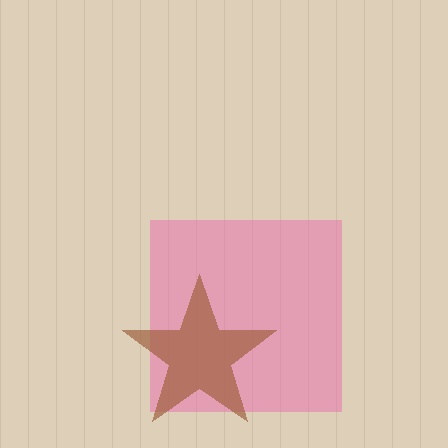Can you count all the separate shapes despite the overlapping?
Yes, there are 2 separate shapes.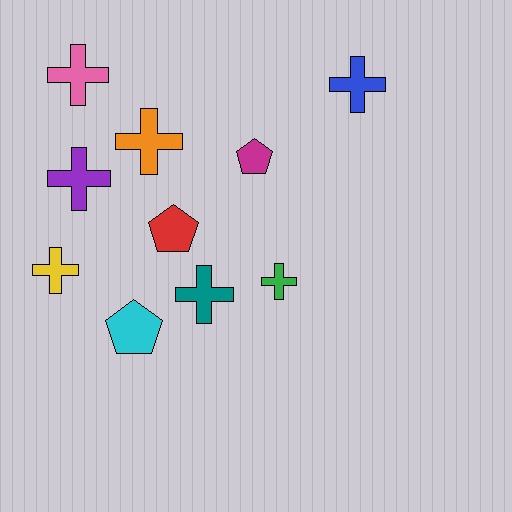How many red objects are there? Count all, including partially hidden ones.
There is 1 red object.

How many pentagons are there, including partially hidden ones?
There are 3 pentagons.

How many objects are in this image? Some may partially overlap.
There are 10 objects.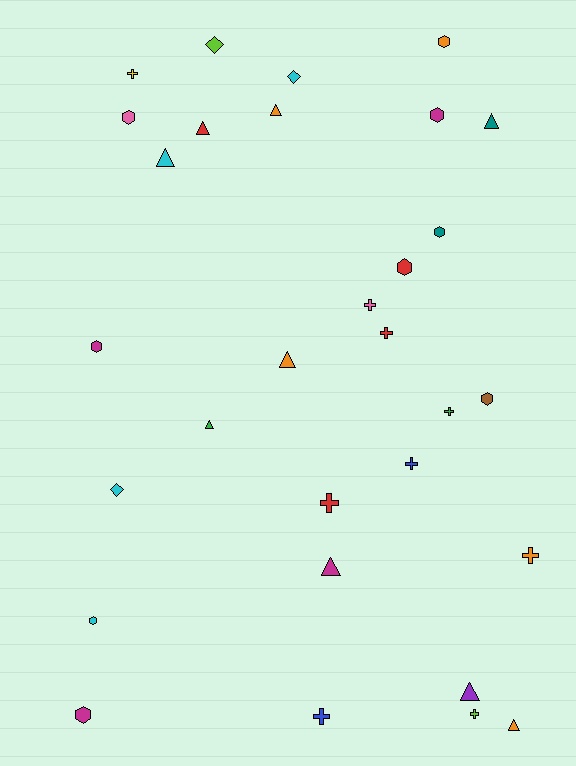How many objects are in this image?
There are 30 objects.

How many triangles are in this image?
There are 9 triangles.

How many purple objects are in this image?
There is 1 purple object.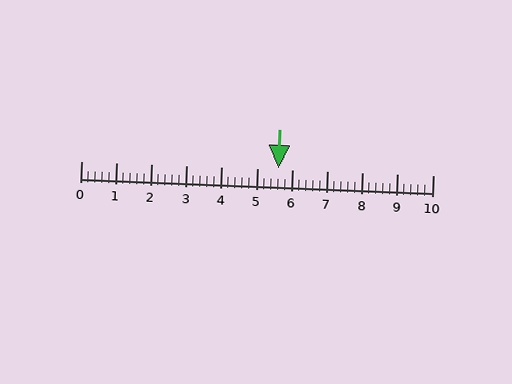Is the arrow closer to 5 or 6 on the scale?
The arrow is closer to 6.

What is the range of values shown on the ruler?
The ruler shows values from 0 to 10.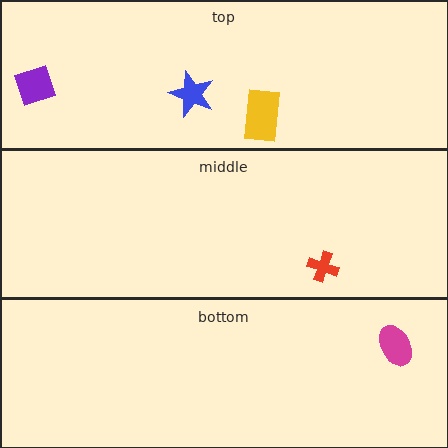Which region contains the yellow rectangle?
The top region.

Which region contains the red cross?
The middle region.